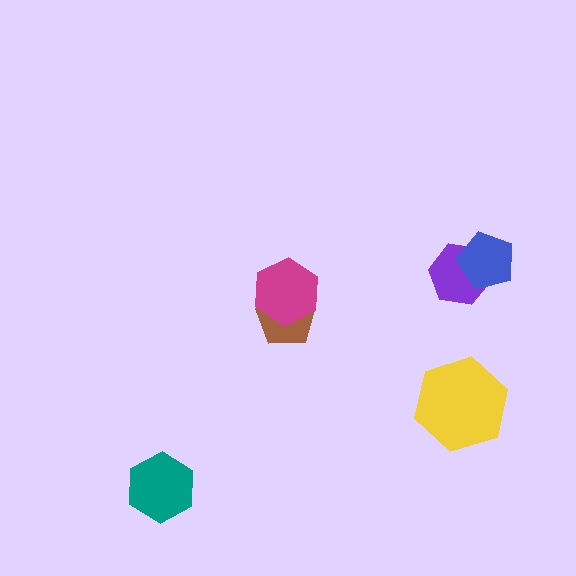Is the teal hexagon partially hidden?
No, no other shape covers it.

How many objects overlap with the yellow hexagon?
0 objects overlap with the yellow hexagon.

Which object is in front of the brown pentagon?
The magenta hexagon is in front of the brown pentagon.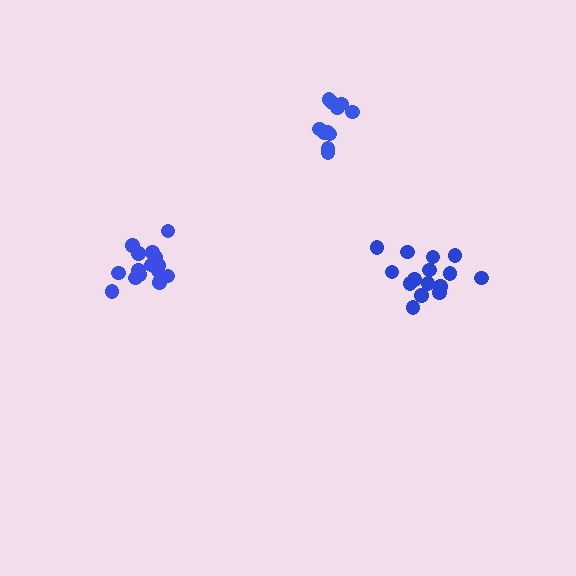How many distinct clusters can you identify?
There are 3 distinct clusters.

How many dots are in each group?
Group 1: 17 dots, Group 2: 11 dots, Group 3: 15 dots (43 total).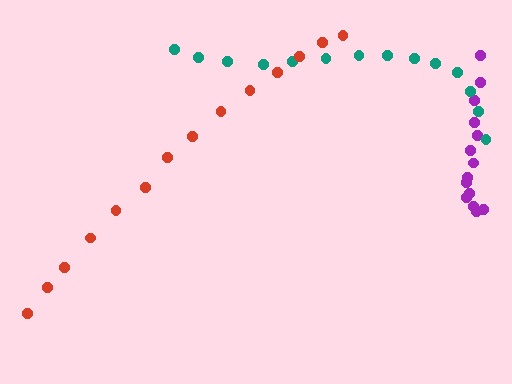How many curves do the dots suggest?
There are 3 distinct paths.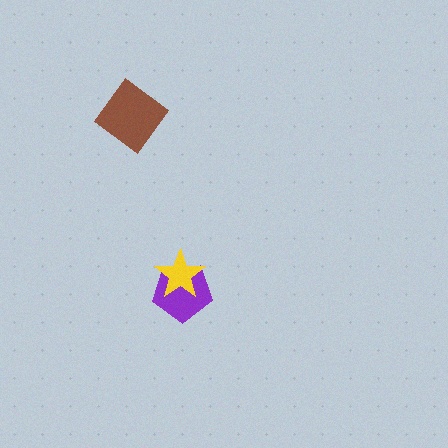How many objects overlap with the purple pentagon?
1 object overlaps with the purple pentagon.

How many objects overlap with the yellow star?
1 object overlaps with the yellow star.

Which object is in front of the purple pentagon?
The yellow star is in front of the purple pentagon.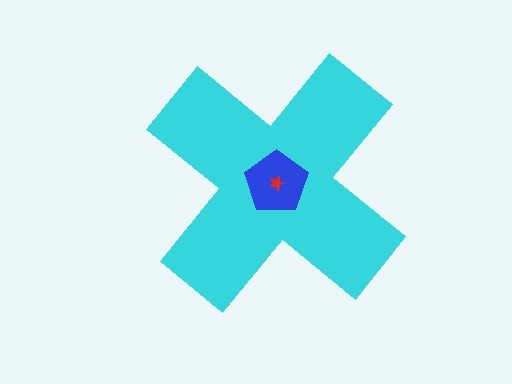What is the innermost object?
The red star.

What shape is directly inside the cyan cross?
The blue pentagon.